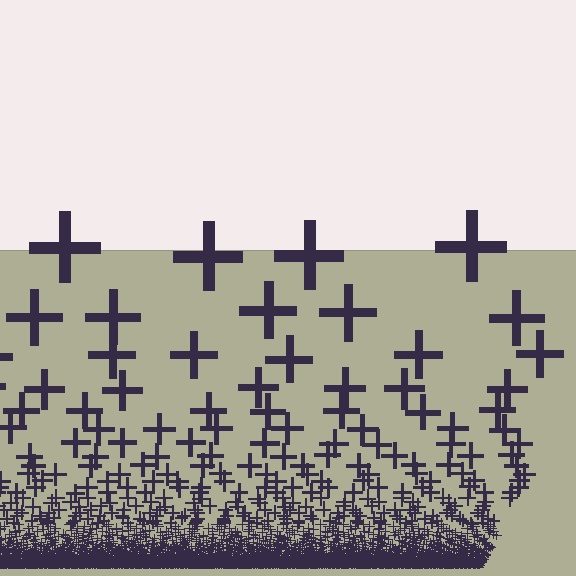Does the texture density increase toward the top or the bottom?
Density increases toward the bottom.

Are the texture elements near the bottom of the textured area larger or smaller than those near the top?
Smaller. The gradient is inverted — elements near the bottom are smaller and denser.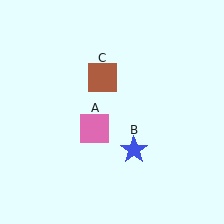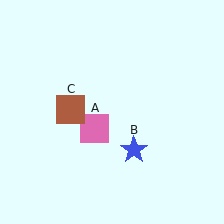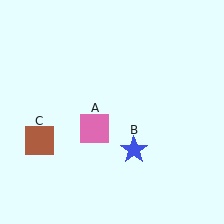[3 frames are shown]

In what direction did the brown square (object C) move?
The brown square (object C) moved down and to the left.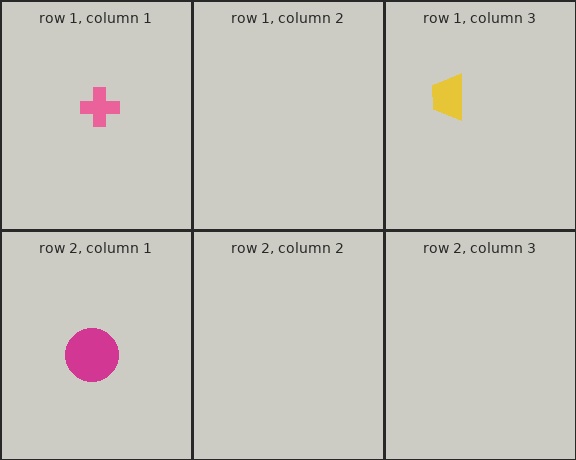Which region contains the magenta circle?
The row 2, column 1 region.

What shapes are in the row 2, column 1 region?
The magenta circle.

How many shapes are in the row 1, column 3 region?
1.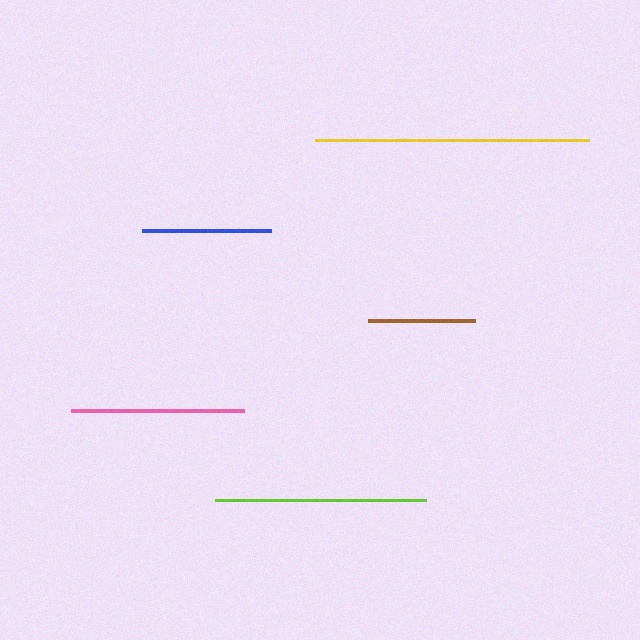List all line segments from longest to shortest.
From longest to shortest: yellow, lime, pink, blue, brown.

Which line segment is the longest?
The yellow line is the longest at approximately 274 pixels.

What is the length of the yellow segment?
The yellow segment is approximately 274 pixels long.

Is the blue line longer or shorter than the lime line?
The lime line is longer than the blue line.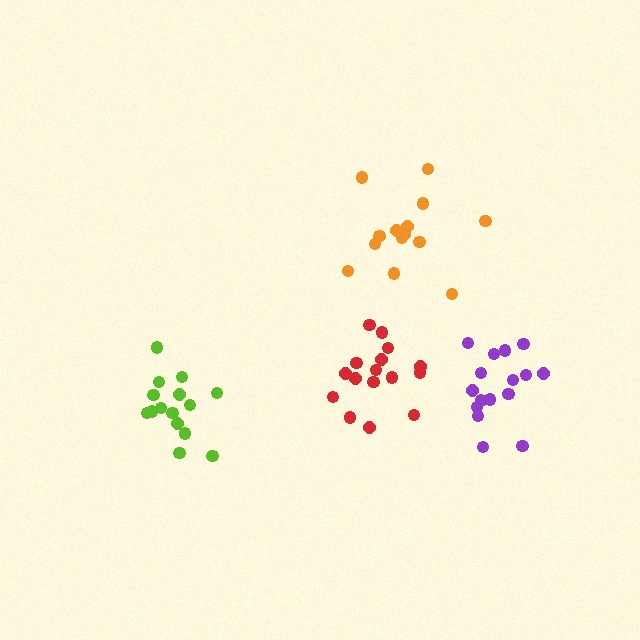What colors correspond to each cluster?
The clusters are colored: lime, orange, purple, red.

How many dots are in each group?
Group 1: 15 dots, Group 2: 14 dots, Group 3: 16 dots, Group 4: 16 dots (61 total).